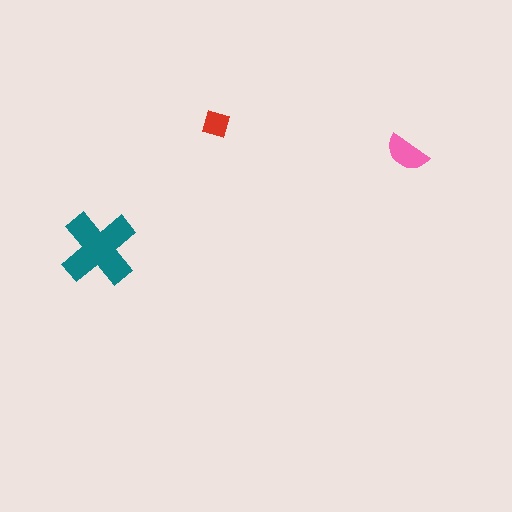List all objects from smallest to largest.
The red diamond, the pink semicircle, the teal cross.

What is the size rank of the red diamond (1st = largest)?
3rd.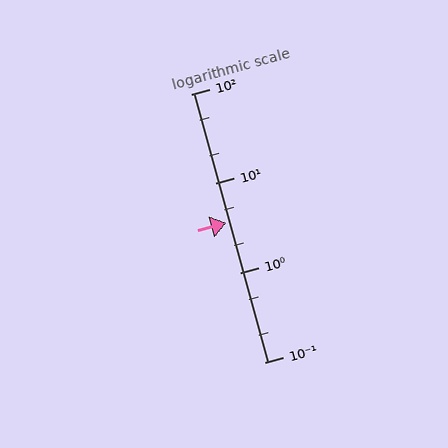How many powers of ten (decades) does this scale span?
The scale spans 3 decades, from 0.1 to 100.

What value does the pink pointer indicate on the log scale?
The pointer indicates approximately 3.6.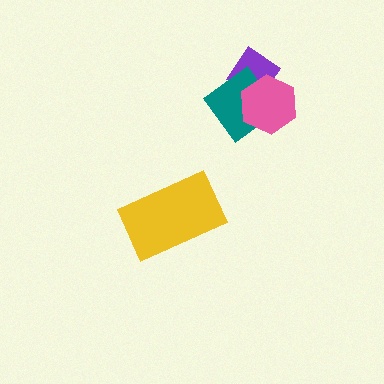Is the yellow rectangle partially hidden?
No, no other shape covers it.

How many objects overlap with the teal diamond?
2 objects overlap with the teal diamond.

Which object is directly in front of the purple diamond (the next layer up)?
The teal diamond is directly in front of the purple diamond.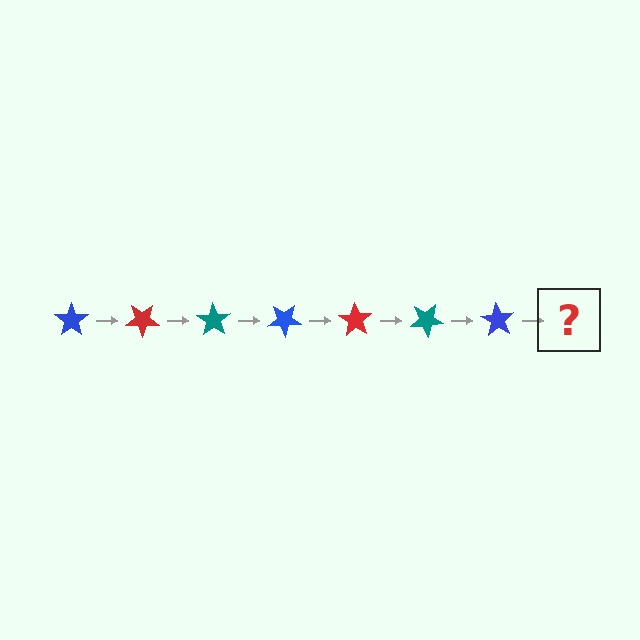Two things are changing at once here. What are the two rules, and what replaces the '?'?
The two rules are that it rotates 35 degrees each step and the color cycles through blue, red, and teal. The '?' should be a red star, rotated 245 degrees from the start.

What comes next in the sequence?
The next element should be a red star, rotated 245 degrees from the start.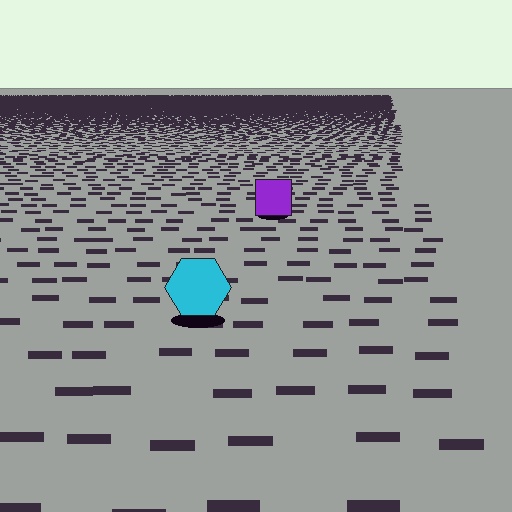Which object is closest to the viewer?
The cyan hexagon is closest. The texture marks near it are larger and more spread out.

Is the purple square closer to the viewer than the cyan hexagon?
No. The cyan hexagon is closer — you can tell from the texture gradient: the ground texture is coarser near it.